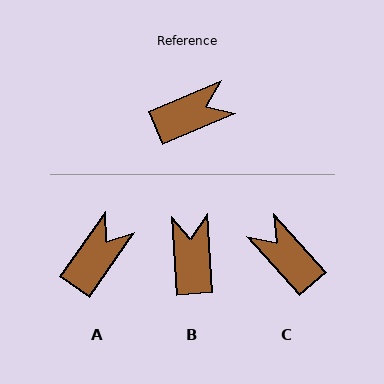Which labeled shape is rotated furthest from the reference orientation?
C, about 108 degrees away.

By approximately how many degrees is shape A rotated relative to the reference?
Approximately 31 degrees counter-clockwise.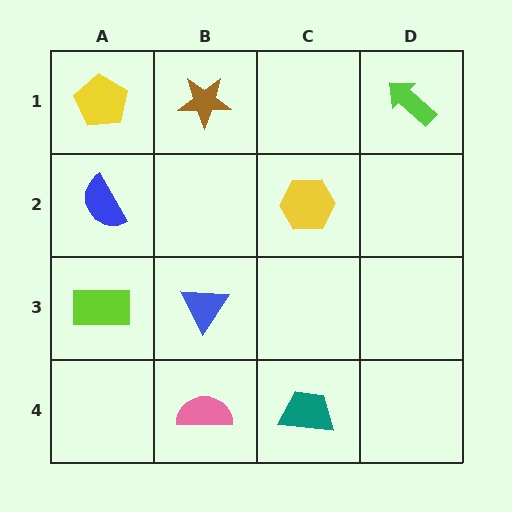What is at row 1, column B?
A brown star.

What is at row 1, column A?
A yellow pentagon.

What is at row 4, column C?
A teal trapezoid.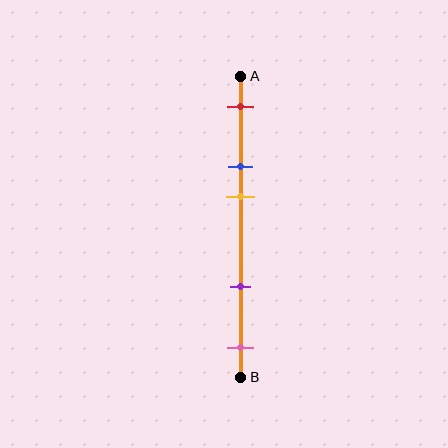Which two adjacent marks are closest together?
The blue and yellow marks are the closest adjacent pair.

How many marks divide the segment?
There are 5 marks dividing the segment.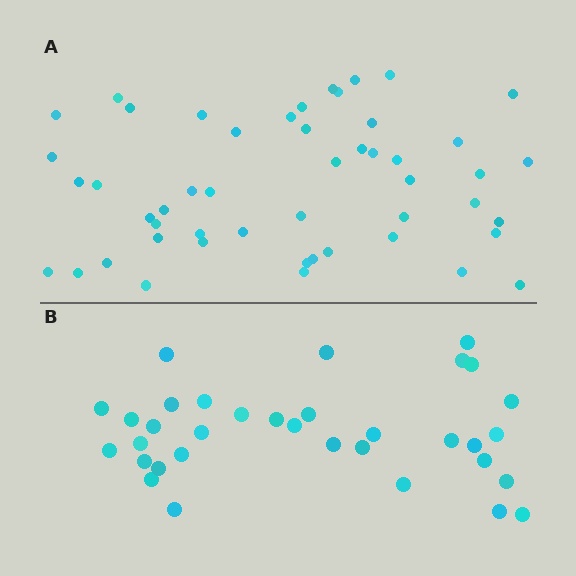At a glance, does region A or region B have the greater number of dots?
Region A (the top region) has more dots.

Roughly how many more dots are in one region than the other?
Region A has approximately 15 more dots than region B.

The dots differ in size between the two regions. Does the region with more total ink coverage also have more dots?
No. Region B has more total ink coverage because its dots are larger, but region A actually contains more individual dots. Total area can be misleading — the number of items is what matters here.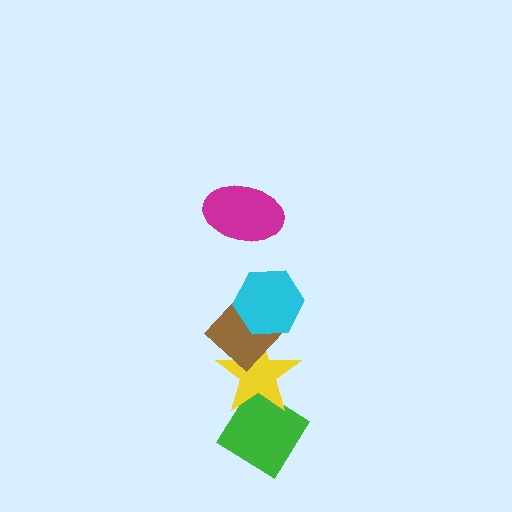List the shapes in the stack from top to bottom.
From top to bottom: the magenta ellipse, the cyan hexagon, the brown diamond, the yellow star, the green diamond.